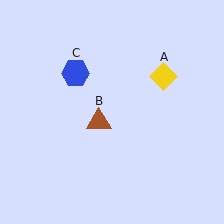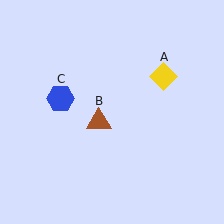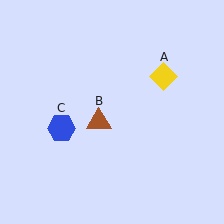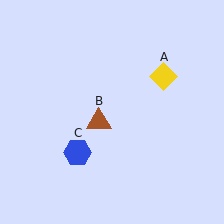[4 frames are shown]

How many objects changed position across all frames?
1 object changed position: blue hexagon (object C).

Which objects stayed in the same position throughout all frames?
Yellow diamond (object A) and brown triangle (object B) remained stationary.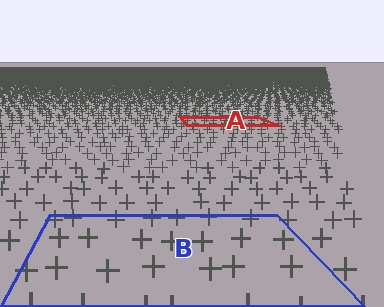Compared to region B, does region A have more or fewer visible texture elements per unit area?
Region A has more texture elements per unit area — they are packed more densely because it is farther away.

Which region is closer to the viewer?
Region B is closer. The texture elements there are larger and more spread out.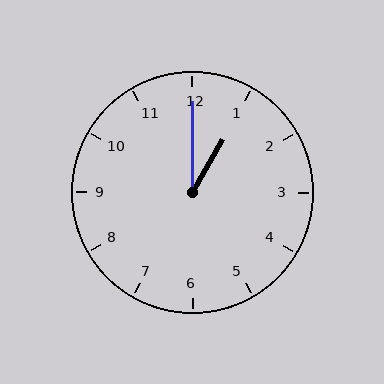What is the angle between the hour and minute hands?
Approximately 30 degrees.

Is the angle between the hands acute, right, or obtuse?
It is acute.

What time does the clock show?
1:00.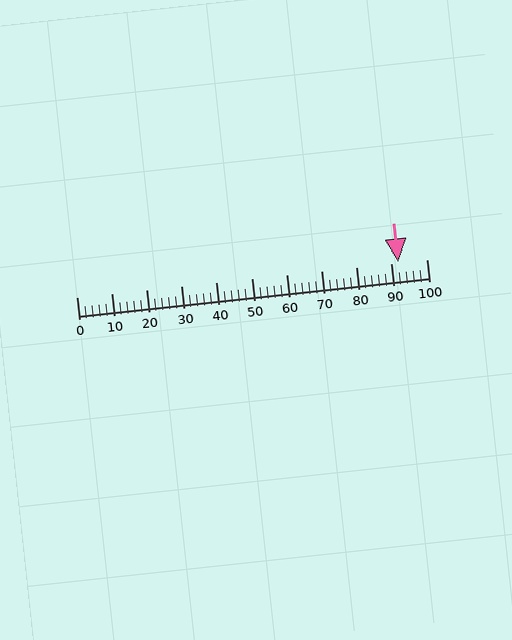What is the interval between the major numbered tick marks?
The major tick marks are spaced 10 units apart.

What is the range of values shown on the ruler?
The ruler shows values from 0 to 100.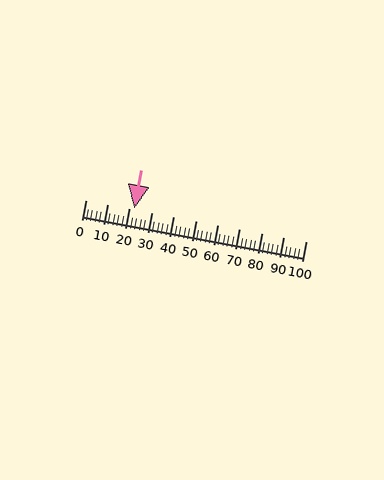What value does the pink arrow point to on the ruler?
The pink arrow points to approximately 22.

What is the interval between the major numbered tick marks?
The major tick marks are spaced 10 units apart.